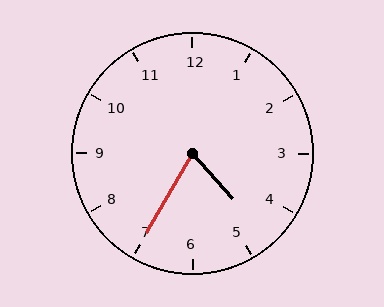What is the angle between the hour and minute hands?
Approximately 72 degrees.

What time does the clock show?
4:35.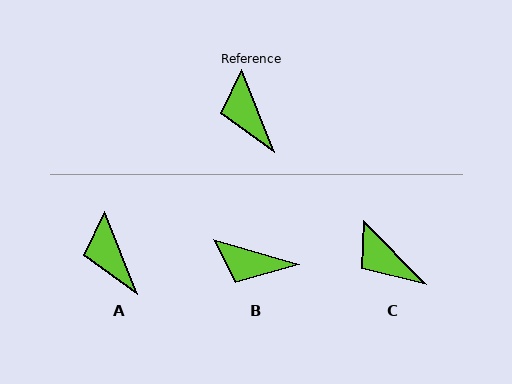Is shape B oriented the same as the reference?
No, it is off by about 52 degrees.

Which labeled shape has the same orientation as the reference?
A.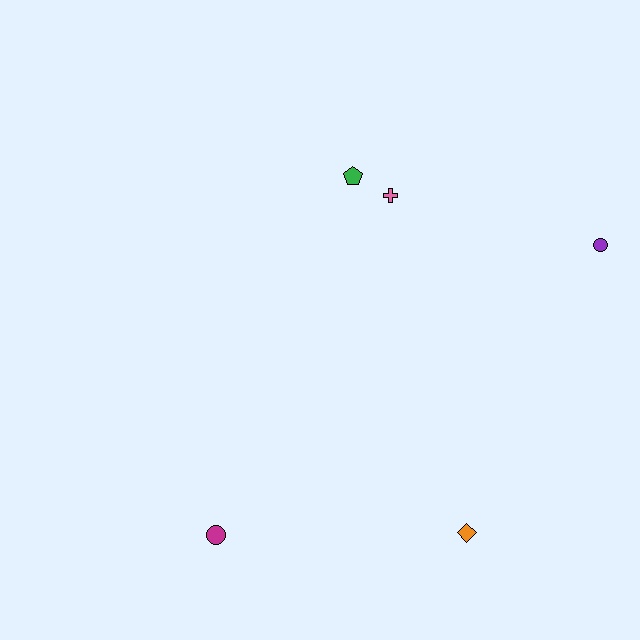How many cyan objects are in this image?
There are no cyan objects.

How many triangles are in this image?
There are no triangles.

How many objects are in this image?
There are 5 objects.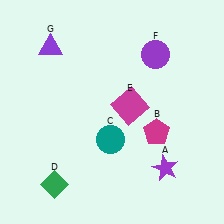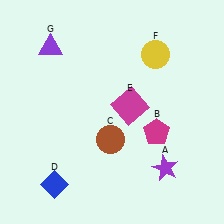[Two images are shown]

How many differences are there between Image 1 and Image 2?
There are 3 differences between the two images.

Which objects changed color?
C changed from teal to brown. D changed from green to blue. F changed from purple to yellow.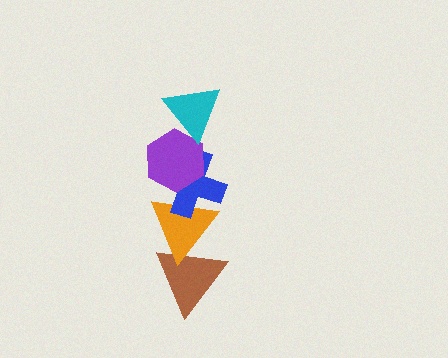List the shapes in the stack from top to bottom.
From top to bottom: the cyan triangle, the purple hexagon, the blue cross, the orange triangle, the brown triangle.